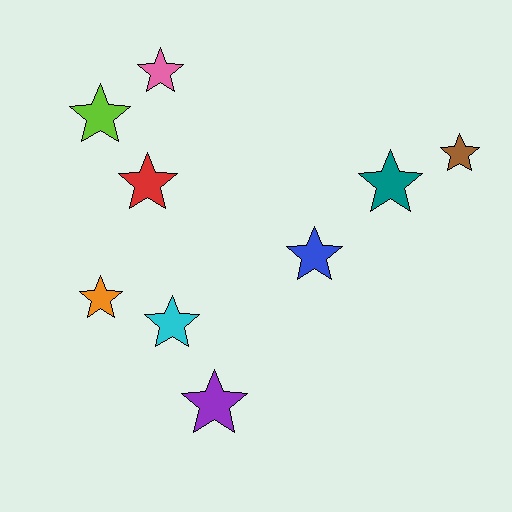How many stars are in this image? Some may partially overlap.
There are 9 stars.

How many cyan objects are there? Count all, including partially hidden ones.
There is 1 cyan object.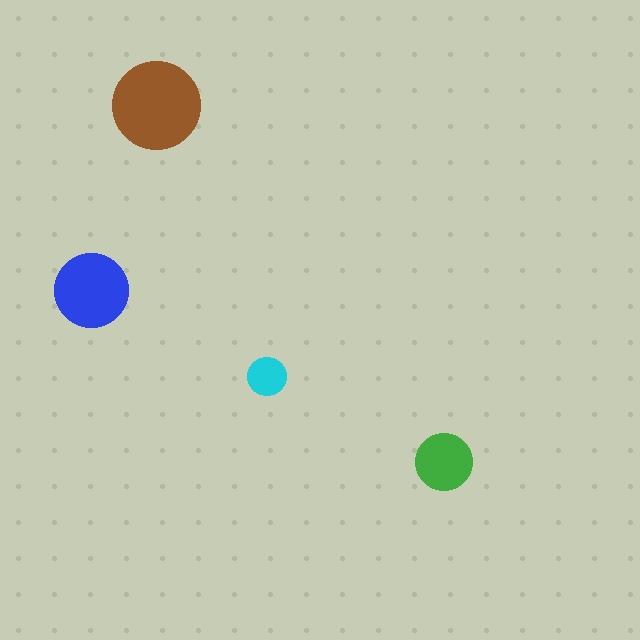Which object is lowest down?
The green circle is bottommost.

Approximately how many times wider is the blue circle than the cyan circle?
About 2 times wider.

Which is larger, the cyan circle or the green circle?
The green one.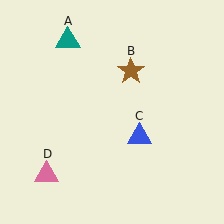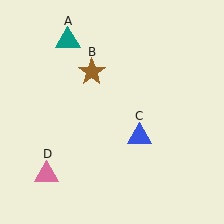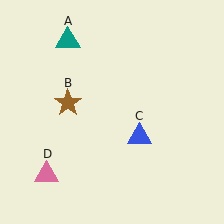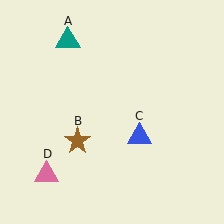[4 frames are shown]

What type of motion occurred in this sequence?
The brown star (object B) rotated counterclockwise around the center of the scene.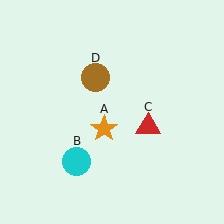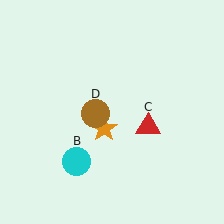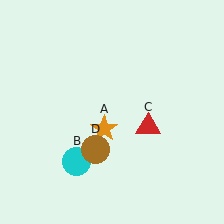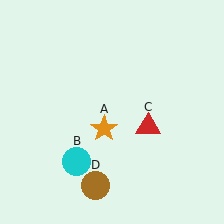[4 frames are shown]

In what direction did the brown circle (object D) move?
The brown circle (object D) moved down.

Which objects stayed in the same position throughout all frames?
Orange star (object A) and cyan circle (object B) and red triangle (object C) remained stationary.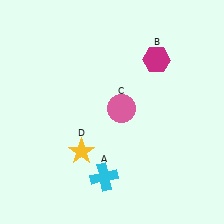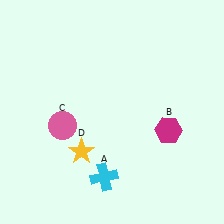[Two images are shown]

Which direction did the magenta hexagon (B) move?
The magenta hexagon (B) moved down.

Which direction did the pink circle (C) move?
The pink circle (C) moved left.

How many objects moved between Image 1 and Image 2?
2 objects moved between the two images.